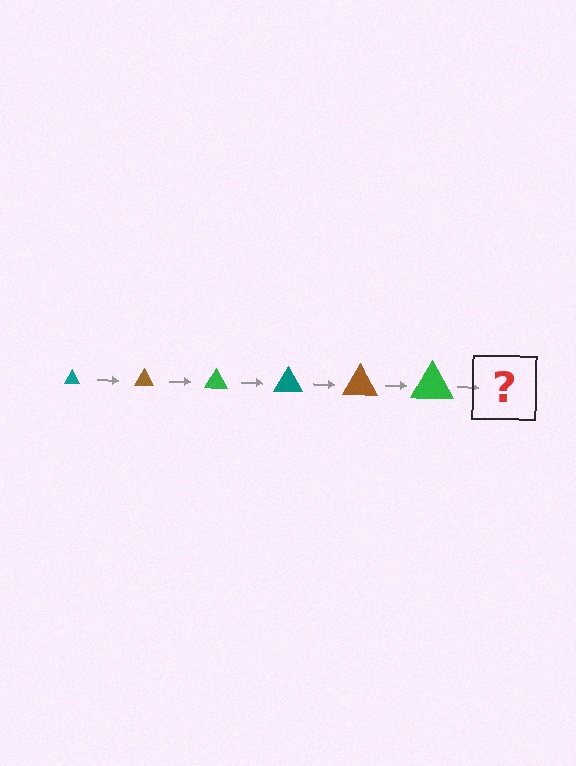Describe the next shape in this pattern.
It should be a teal triangle, larger than the previous one.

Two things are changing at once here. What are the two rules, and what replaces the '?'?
The two rules are that the triangle grows larger each step and the color cycles through teal, brown, and green. The '?' should be a teal triangle, larger than the previous one.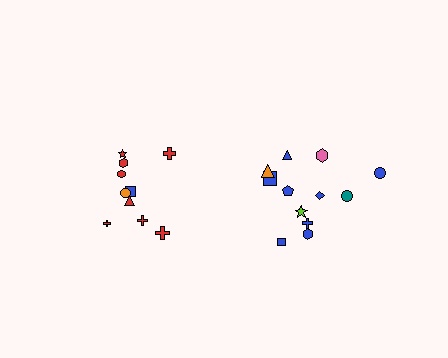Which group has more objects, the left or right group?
The right group.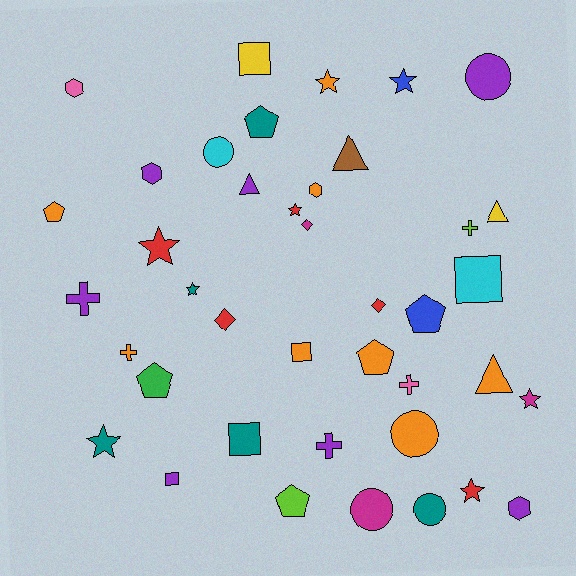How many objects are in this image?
There are 40 objects.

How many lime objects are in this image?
There are 2 lime objects.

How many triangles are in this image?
There are 4 triangles.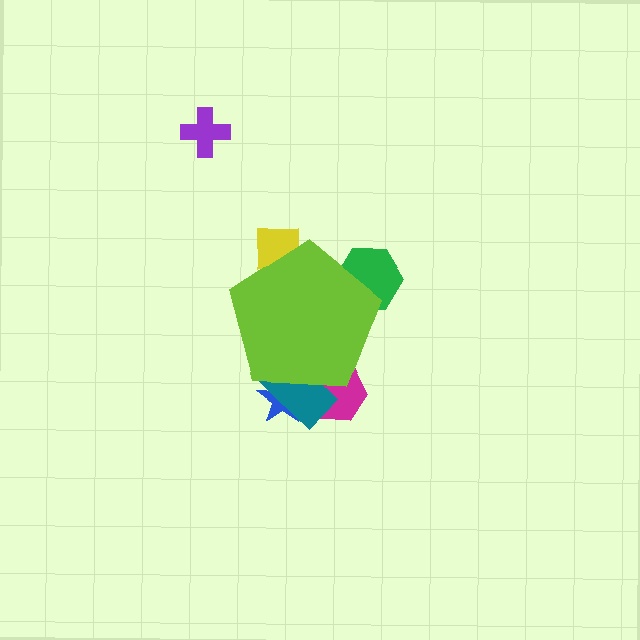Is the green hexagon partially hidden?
Yes, the green hexagon is partially hidden behind the lime pentagon.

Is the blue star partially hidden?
Yes, the blue star is partially hidden behind the lime pentagon.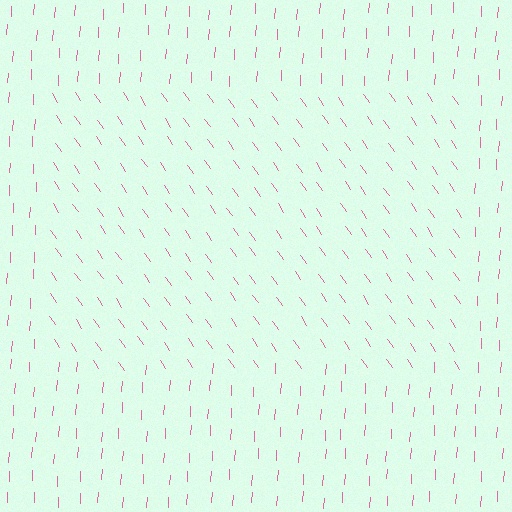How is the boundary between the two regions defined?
The boundary is defined purely by a change in line orientation (approximately 38 degrees difference). All lines are the same color and thickness.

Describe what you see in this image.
The image is filled with small pink line segments. A rectangle region in the image has lines oriented differently from the surrounding lines, creating a visible texture boundary.